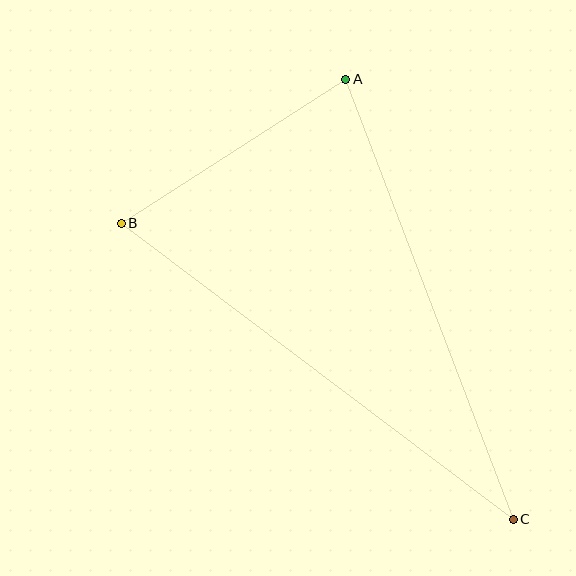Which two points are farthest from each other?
Points B and C are farthest from each other.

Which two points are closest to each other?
Points A and B are closest to each other.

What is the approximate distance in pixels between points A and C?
The distance between A and C is approximately 471 pixels.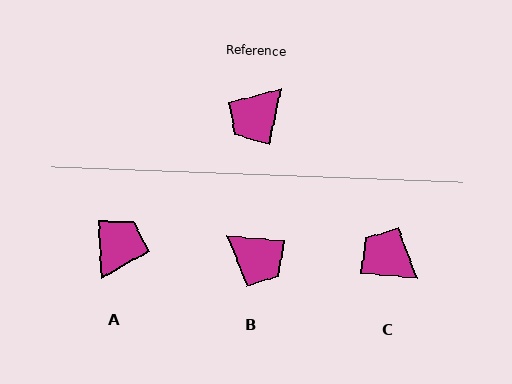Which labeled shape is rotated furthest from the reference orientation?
A, about 165 degrees away.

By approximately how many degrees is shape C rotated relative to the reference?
Approximately 83 degrees clockwise.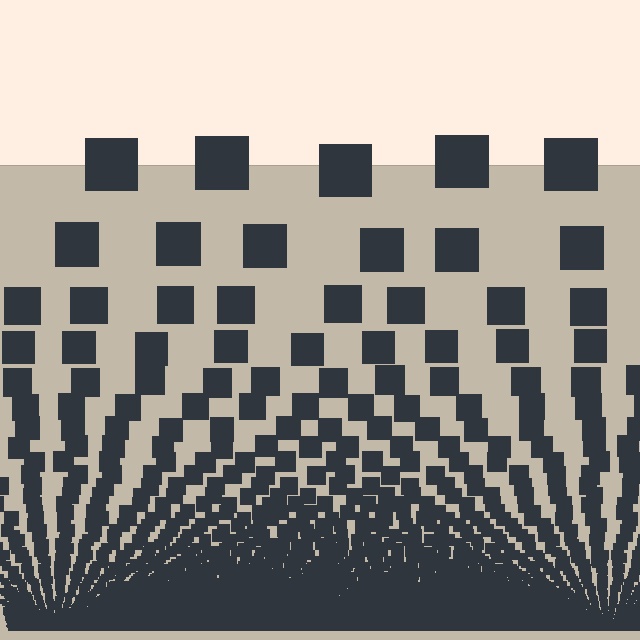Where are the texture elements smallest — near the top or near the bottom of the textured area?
Near the bottom.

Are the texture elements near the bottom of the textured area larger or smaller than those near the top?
Smaller. The gradient is inverted — elements near the bottom are smaller and denser.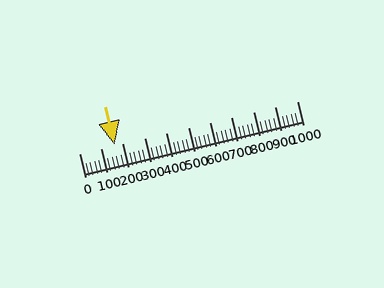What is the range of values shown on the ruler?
The ruler shows values from 0 to 1000.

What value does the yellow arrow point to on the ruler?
The yellow arrow points to approximately 161.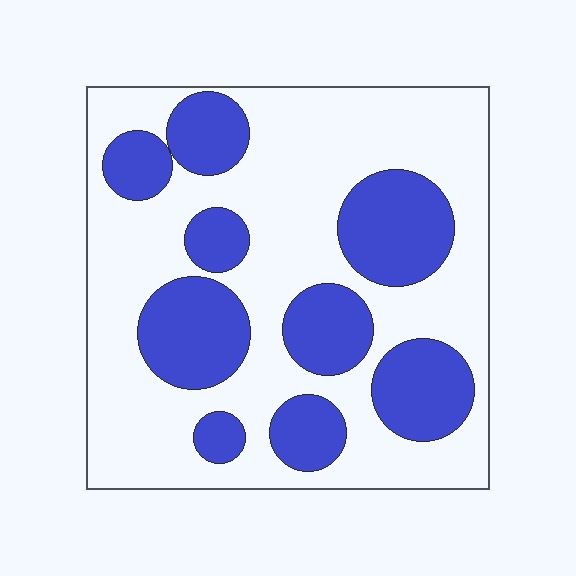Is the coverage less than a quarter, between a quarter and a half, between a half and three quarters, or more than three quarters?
Between a quarter and a half.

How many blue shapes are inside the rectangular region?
9.